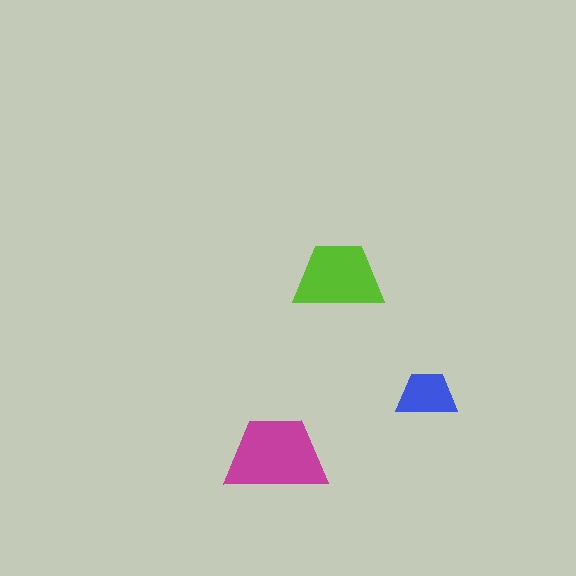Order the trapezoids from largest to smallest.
the magenta one, the lime one, the blue one.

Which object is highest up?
The lime trapezoid is topmost.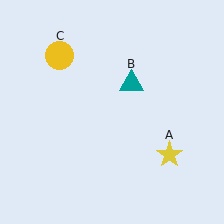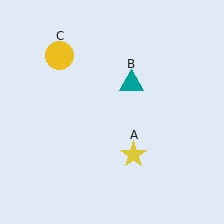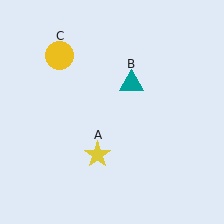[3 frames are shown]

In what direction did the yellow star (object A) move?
The yellow star (object A) moved left.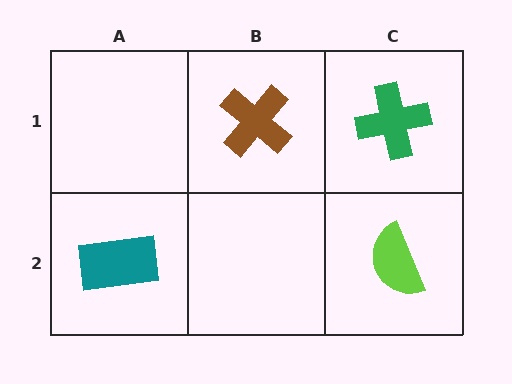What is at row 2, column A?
A teal rectangle.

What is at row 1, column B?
A brown cross.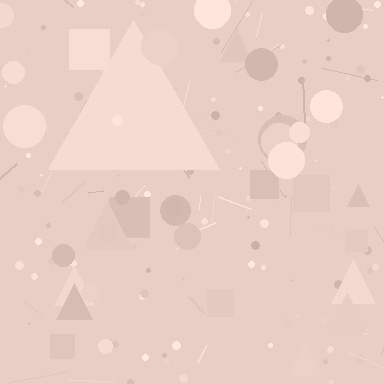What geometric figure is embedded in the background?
A triangle is embedded in the background.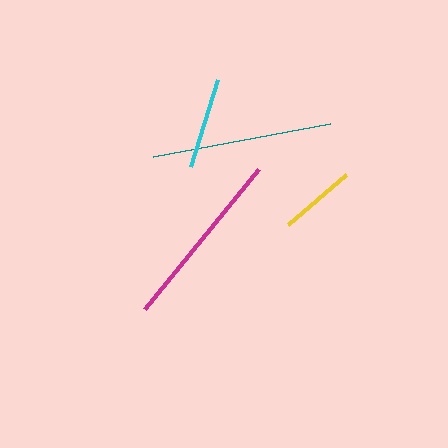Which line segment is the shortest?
The yellow line is the shortest at approximately 76 pixels.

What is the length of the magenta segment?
The magenta segment is approximately 181 pixels long.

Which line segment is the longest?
The magenta line is the longest at approximately 181 pixels.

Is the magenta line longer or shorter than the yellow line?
The magenta line is longer than the yellow line.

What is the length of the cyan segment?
The cyan segment is approximately 91 pixels long.